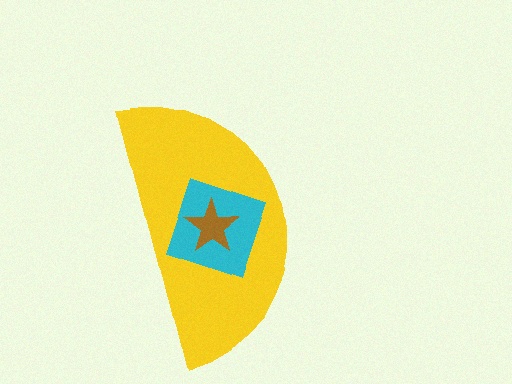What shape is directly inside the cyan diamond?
The brown star.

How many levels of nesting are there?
3.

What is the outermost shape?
The yellow semicircle.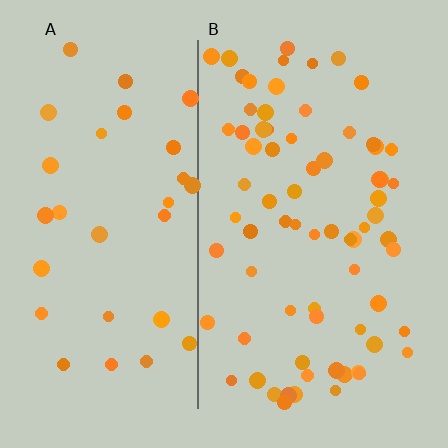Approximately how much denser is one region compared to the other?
Approximately 2.3× — region B over region A.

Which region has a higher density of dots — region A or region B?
B (the right).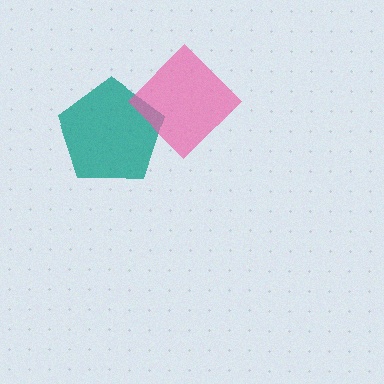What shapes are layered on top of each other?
The layered shapes are: a teal pentagon, a pink diamond.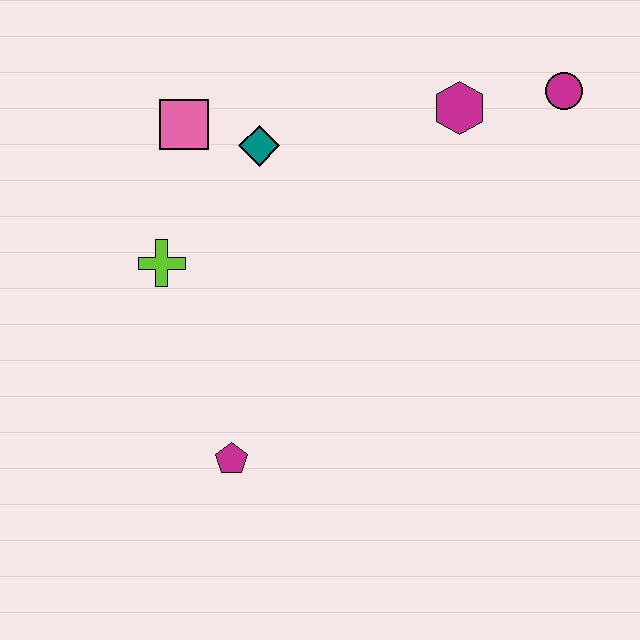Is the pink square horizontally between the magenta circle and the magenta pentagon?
No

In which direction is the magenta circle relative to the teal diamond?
The magenta circle is to the right of the teal diamond.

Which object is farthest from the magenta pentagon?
The magenta circle is farthest from the magenta pentagon.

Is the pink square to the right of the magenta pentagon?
No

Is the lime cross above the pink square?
No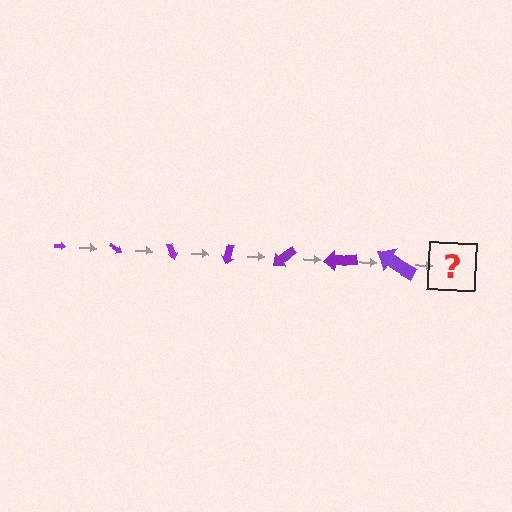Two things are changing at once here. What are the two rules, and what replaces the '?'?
The two rules are that the arrow grows larger each step and it rotates 35 degrees each step. The '?' should be an arrow, larger than the previous one and rotated 245 degrees from the start.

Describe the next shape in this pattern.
It should be an arrow, larger than the previous one and rotated 245 degrees from the start.